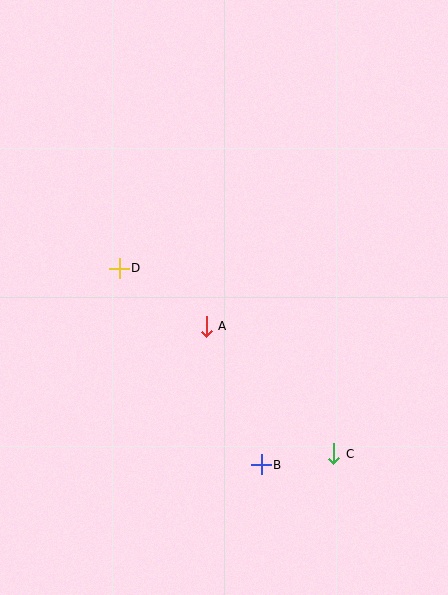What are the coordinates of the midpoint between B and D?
The midpoint between B and D is at (190, 367).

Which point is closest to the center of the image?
Point A at (206, 326) is closest to the center.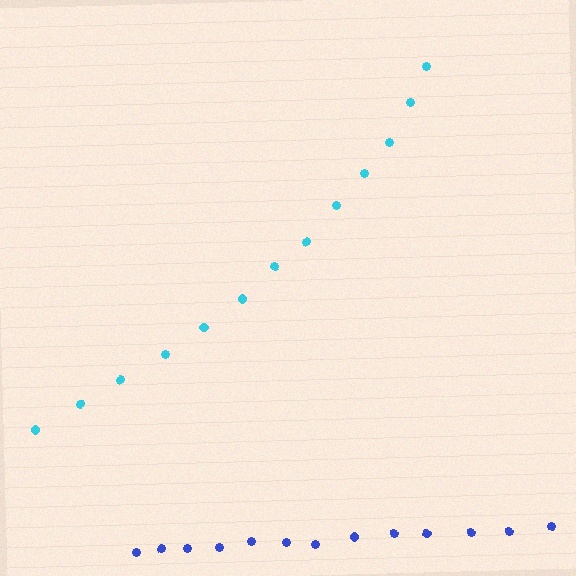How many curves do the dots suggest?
There are 2 distinct paths.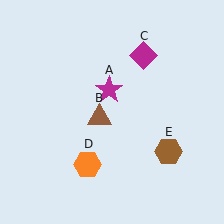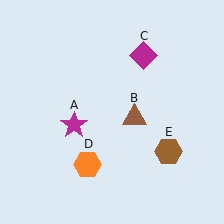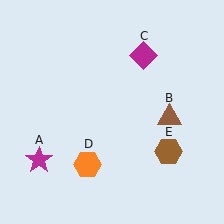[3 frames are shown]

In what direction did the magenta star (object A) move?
The magenta star (object A) moved down and to the left.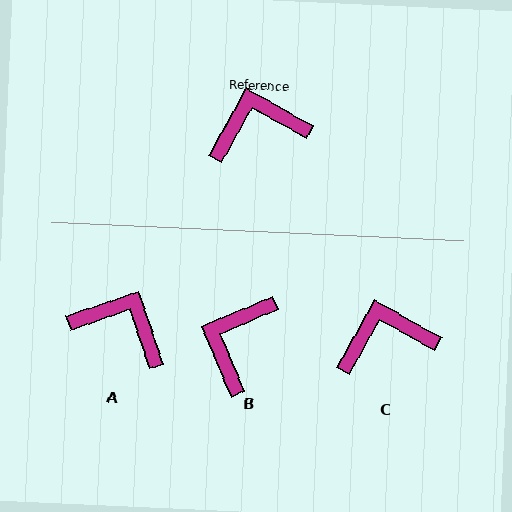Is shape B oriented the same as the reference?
No, it is off by about 52 degrees.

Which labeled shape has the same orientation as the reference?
C.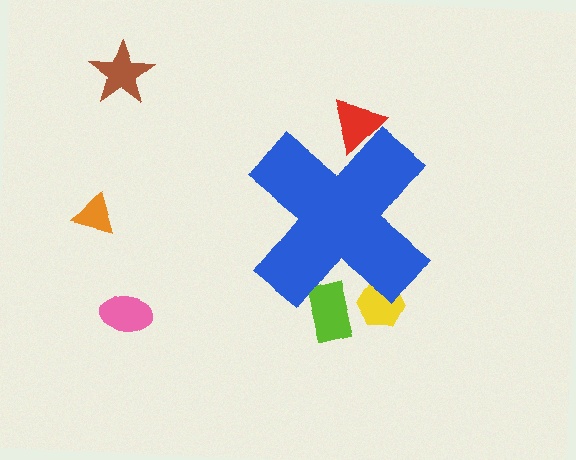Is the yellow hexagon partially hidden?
Yes, the yellow hexagon is partially hidden behind the blue cross.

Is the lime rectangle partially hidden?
Yes, the lime rectangle is partially hidden behind the blue cross.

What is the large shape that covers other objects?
A blue cross.